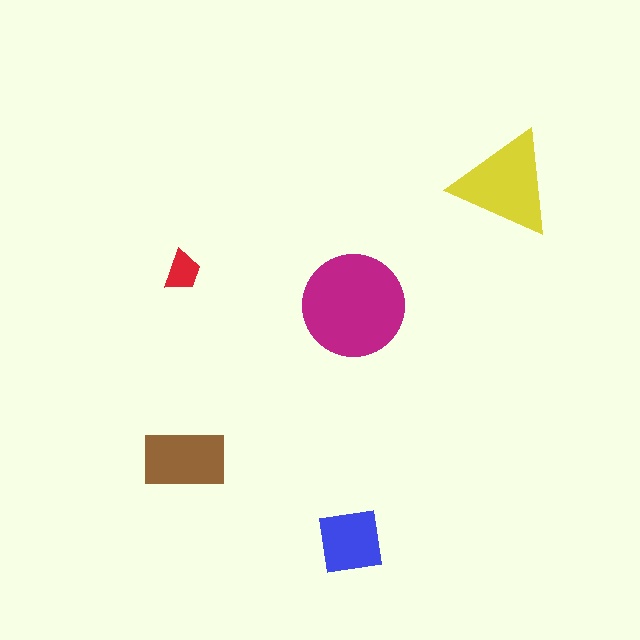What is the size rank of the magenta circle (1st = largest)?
1st.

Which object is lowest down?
The blue square is bottommost.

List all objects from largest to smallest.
The magenta circle, the yellow triangle, the brown rectangle, the blue square, the red trapezoid.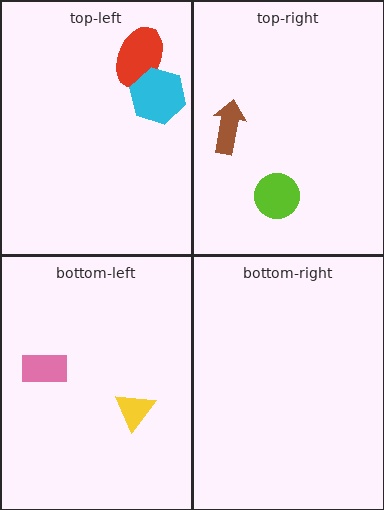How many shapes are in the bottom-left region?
2.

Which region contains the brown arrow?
The top-right region.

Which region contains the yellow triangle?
The bottom-left region.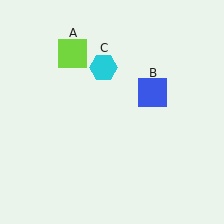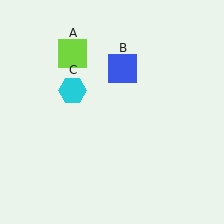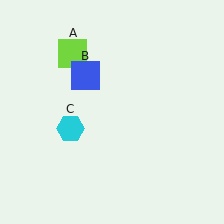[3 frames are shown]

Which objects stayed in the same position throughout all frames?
Lime square (object A) remained stationary.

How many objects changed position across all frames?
2 objects changed position: blue square (object B), cyan hexagon (object C).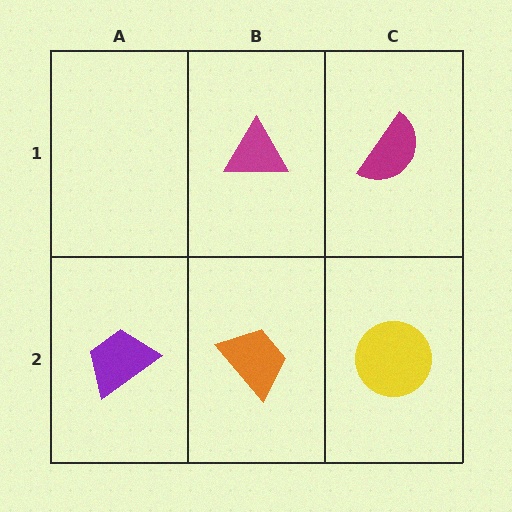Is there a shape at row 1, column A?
No, that cell is empty.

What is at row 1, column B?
A magenta triangle.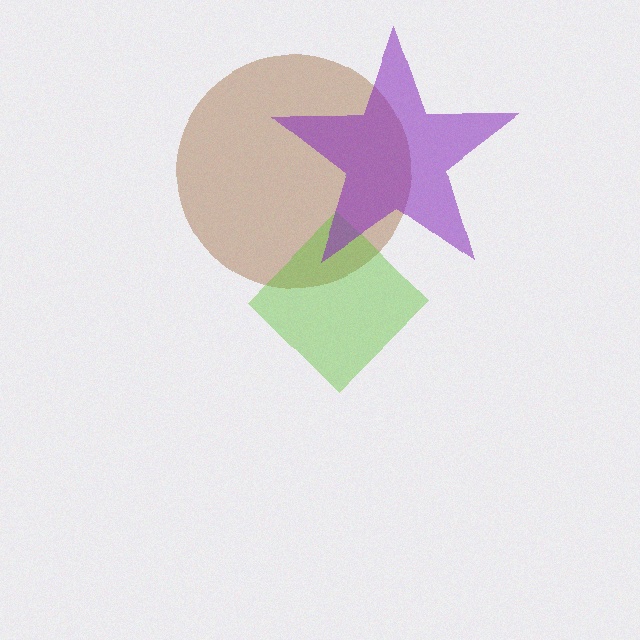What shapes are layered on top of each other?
The layered shapes are: a brown circle, a lime diamond, a purple star.